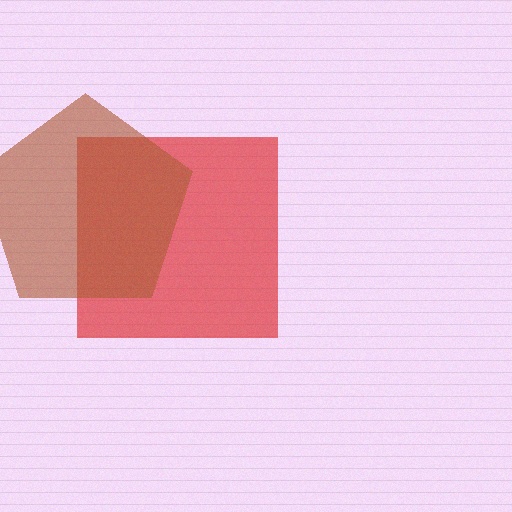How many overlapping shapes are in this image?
There are 2 overlapping shapes in the image.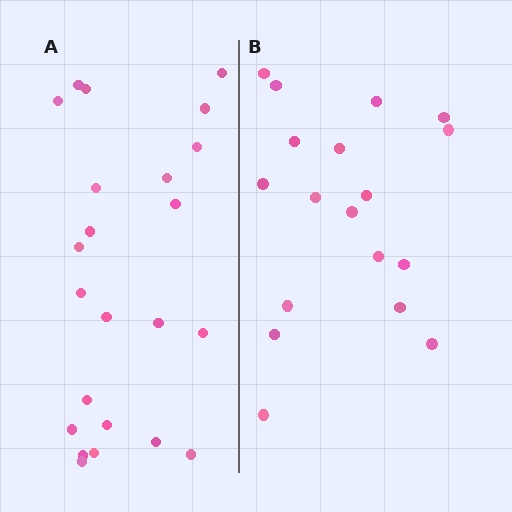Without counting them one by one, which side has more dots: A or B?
Region A (the left region) has more dots.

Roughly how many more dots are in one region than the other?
Region A has about 5 more dots than region B.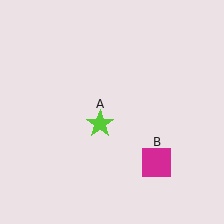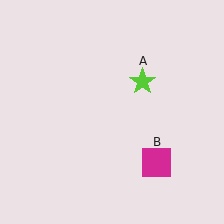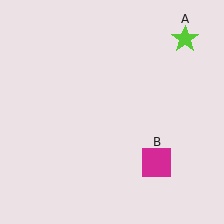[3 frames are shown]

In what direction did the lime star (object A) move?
The lime star (object A) moved up and to the right.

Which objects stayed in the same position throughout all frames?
Magenta square (object B) remained stationary.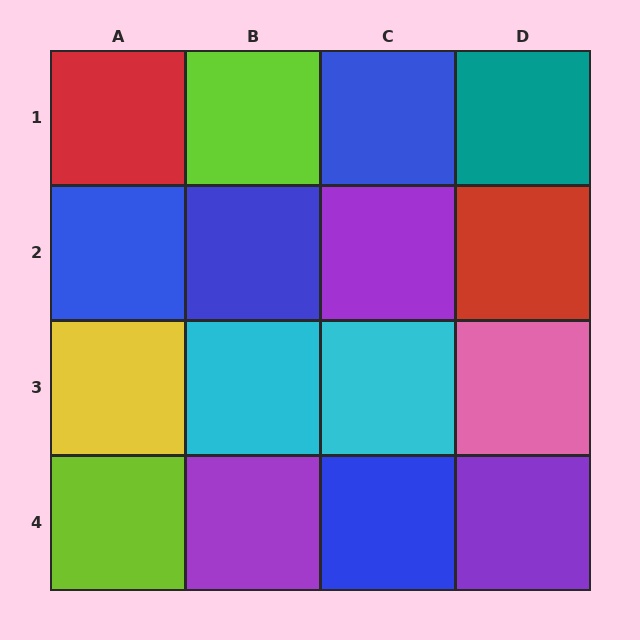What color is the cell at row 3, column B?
Cyan.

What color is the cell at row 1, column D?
Teal.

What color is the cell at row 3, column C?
Cyan.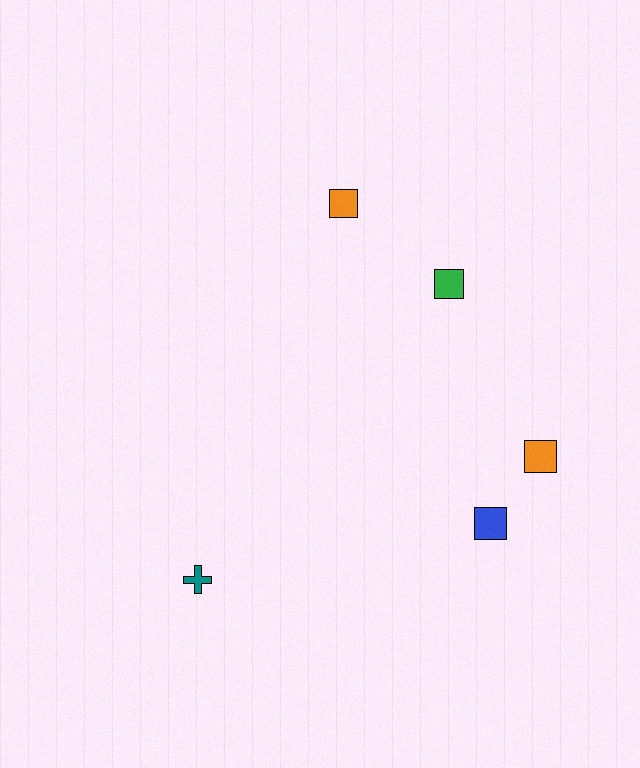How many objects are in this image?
There are 5 objects.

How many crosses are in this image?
There is 1 cross.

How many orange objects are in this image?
There are 2 orange objects.